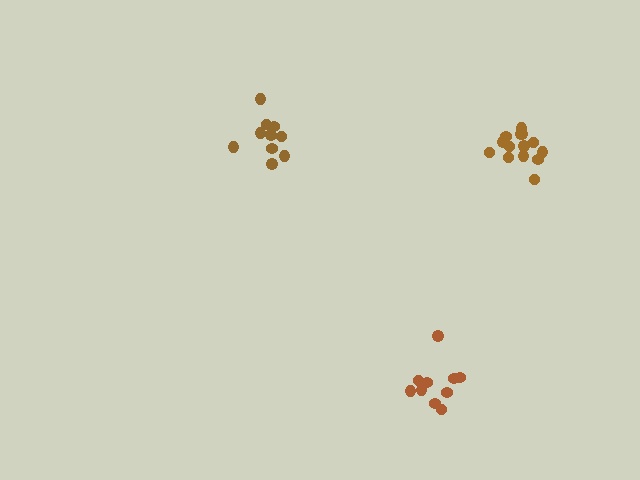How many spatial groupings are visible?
There are 3 spatial groupings.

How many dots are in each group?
Group 1: 10 dots, Group 2: 10 dots, Group 3: 14 dots (34 total).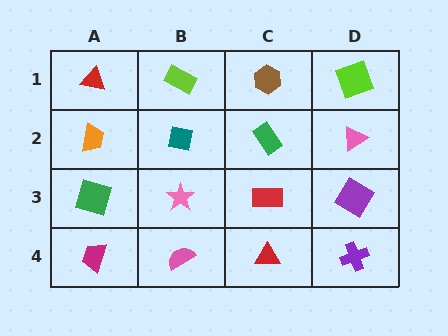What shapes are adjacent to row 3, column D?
A pink triangle (row 2, column D), a purple cross (row 4, column D), a red rectangle (row 3, column C).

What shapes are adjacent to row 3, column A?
An orange trapezoid (row 2, column A), a magenta trapezoid (row 4, column A), a pink star (row 3, column B).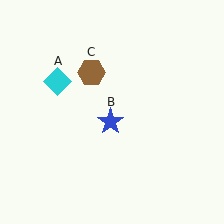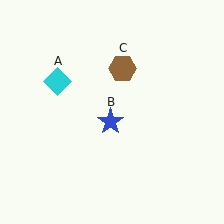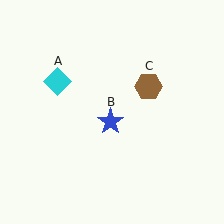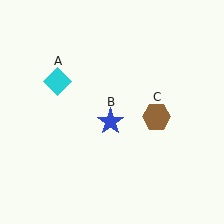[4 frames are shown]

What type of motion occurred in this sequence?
The brown hexagon (object C) rotated clockwise around the center of the scene.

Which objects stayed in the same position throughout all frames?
Cyan diamond (object A) and blue star (object B) remained stationary.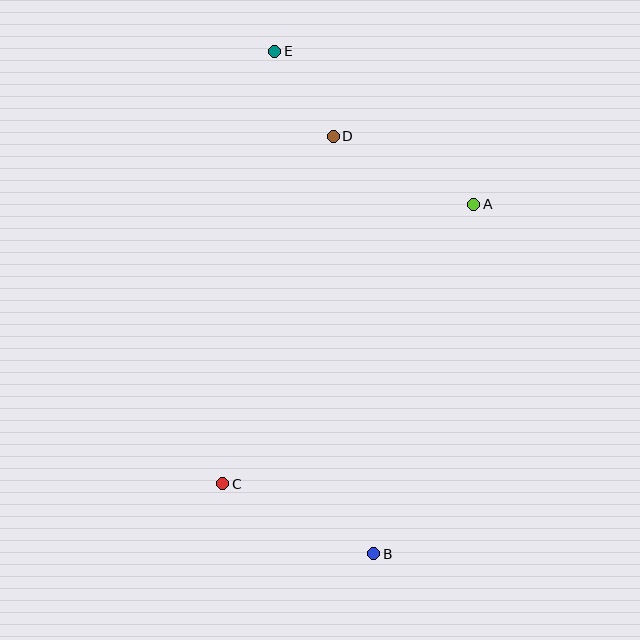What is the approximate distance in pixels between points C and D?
The distance between C and D is approximately 364 pixels.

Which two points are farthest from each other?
Points B and E are farthest from each other.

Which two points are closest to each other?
Points D and E are closest to each other.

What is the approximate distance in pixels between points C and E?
The distance between C and E is approximately 435 pixels.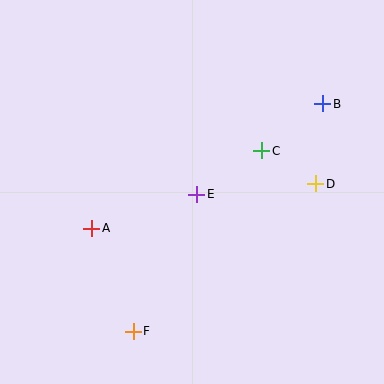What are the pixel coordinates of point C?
Point C is at (262, 151).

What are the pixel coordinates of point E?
Point E is at (197, 194).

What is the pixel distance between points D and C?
The distance between D and C is 63 pixels.